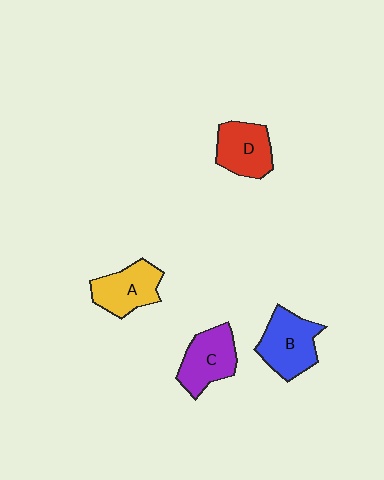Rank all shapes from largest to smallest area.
From largest to smallest: B (blue), C (purple), A (yellow), D (red).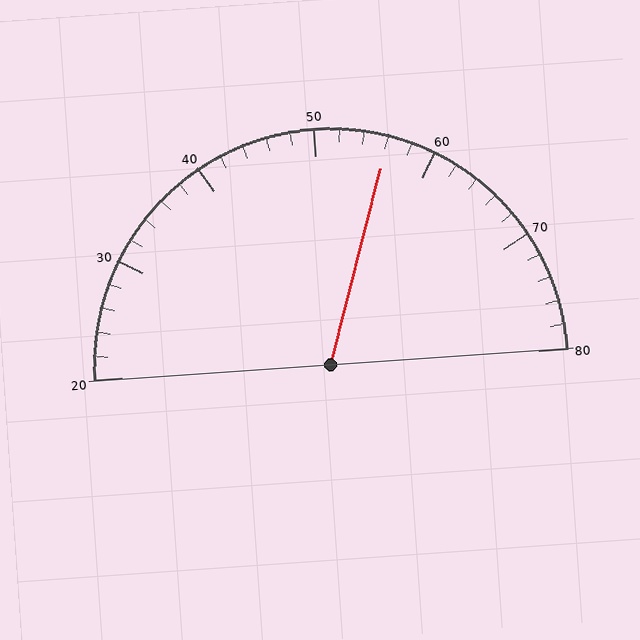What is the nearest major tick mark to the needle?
The nearest major tick mark is 60.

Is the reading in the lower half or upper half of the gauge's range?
The reading is in the upper half of the range (20 to 80).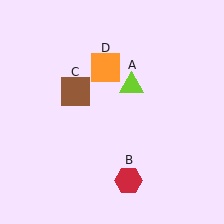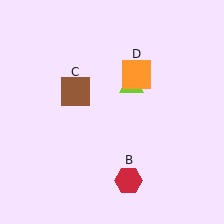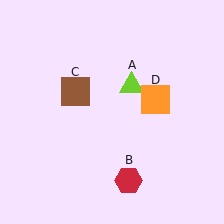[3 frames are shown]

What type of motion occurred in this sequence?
The orange square (object D) rotated clockwise around the center of the scene.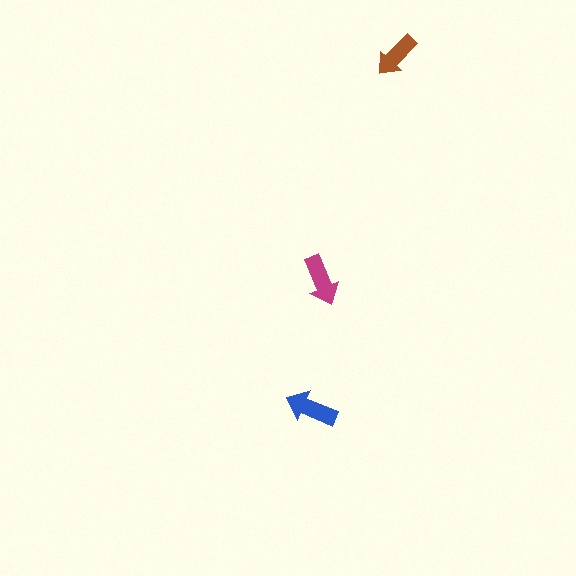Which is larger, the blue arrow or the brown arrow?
The blue one.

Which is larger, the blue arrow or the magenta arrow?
The blue one.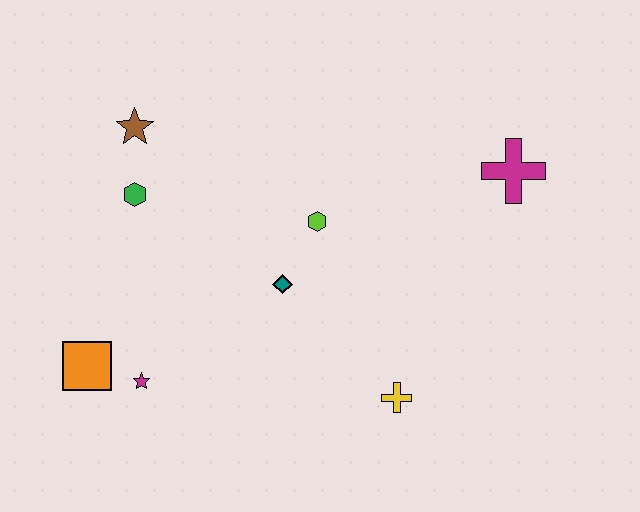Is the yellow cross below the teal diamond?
Yes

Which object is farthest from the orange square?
The magenta cross is farthest from the orange square.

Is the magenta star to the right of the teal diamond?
No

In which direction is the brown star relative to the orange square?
The brown star is above the orange square.